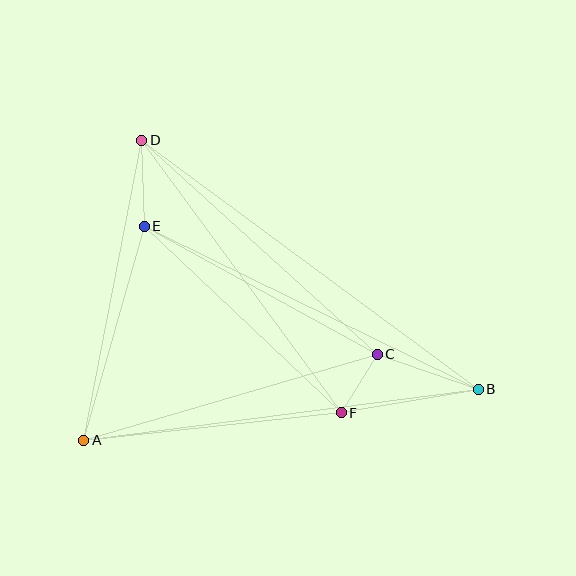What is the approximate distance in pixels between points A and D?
The distance between A and D is approximately 306 pixels.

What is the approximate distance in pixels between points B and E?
The distance between B and E is approximately 372 pixels.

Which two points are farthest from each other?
Points B and D are farthest from each other.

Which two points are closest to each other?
Points C and F are closest to each other.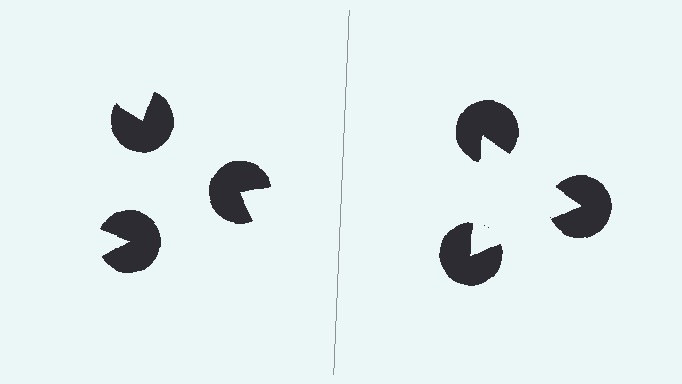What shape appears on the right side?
An illusory triangle.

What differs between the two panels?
The pac-man discs are positioned identically on both sides; only the wedge orientations differ. On the right they align to a triangle; on the left they are misaligned.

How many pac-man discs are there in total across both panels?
6 — 3 on each side.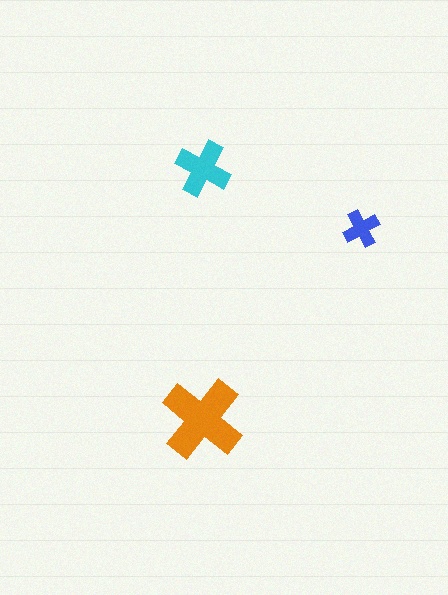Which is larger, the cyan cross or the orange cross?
The orange one.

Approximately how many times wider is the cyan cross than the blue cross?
About 1.5 times wider.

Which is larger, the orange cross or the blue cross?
The orange one.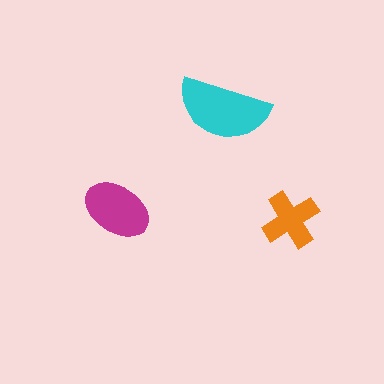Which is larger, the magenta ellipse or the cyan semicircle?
The cyan semicircle.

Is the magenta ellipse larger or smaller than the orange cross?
Larger.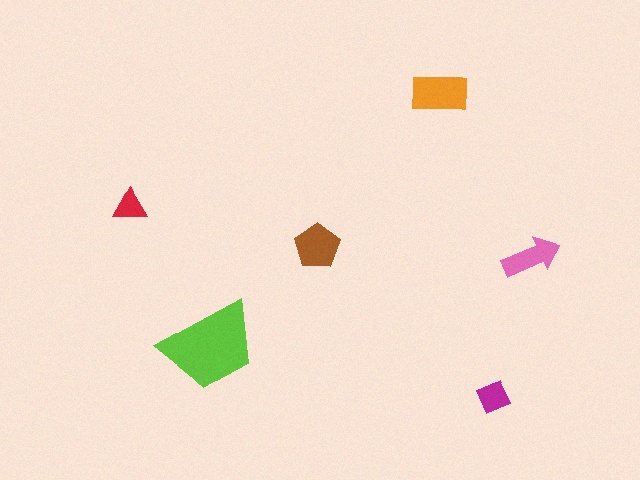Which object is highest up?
The orange rectangle is topmost.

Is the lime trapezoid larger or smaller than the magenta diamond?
Larger.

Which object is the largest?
The lime trapezoid.